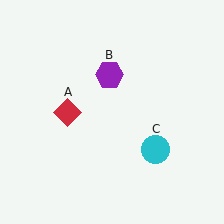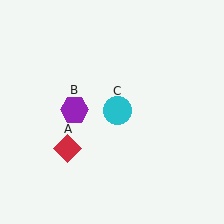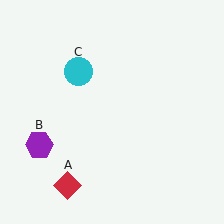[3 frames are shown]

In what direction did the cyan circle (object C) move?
The cyan circle (object C) moved up and to the left.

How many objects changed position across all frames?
3 objects changed position: red diamond (object A), purple hexagon (object B), cyan circle (object C).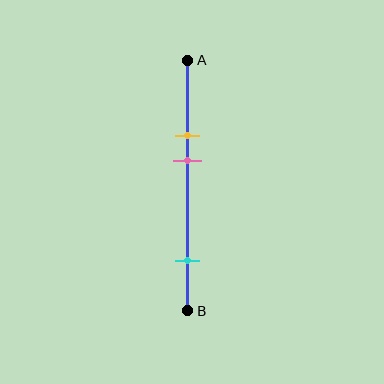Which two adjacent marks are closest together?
The yellow and pink marks are the closest adjacent pair.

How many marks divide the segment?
There are 3 marks dividing the segment.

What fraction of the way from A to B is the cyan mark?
The cyan mark is approximately 80% (0.8) of the way from A to B.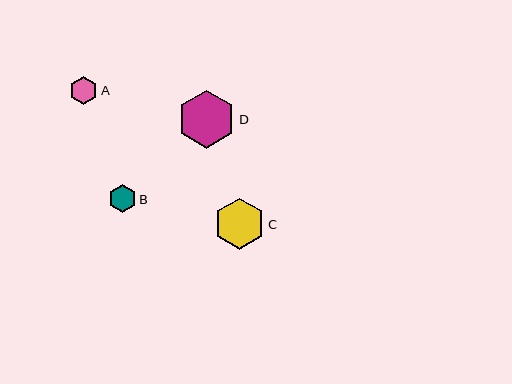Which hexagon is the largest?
Hexagon D is the largest with a size of approximately 58 pixels.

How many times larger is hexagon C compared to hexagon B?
Hexagon C is approximately 1.8 times the size of hexagon B.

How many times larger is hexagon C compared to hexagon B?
Hexagon C is approximately 1.8 times the size of hexagon B.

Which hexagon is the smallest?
Hexagon B is the smallest with a size of approximately 28 pixels.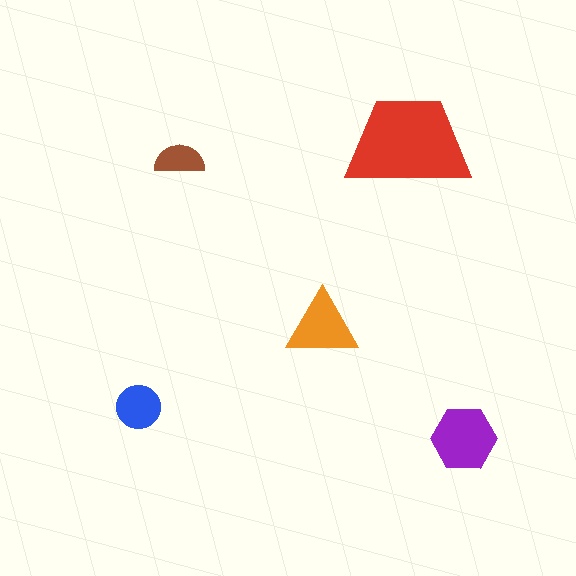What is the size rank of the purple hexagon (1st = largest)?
2nd.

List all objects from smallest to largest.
The brown semicircle, the blue circle, the orange triangle, the purple hexagon, the red trapezoid.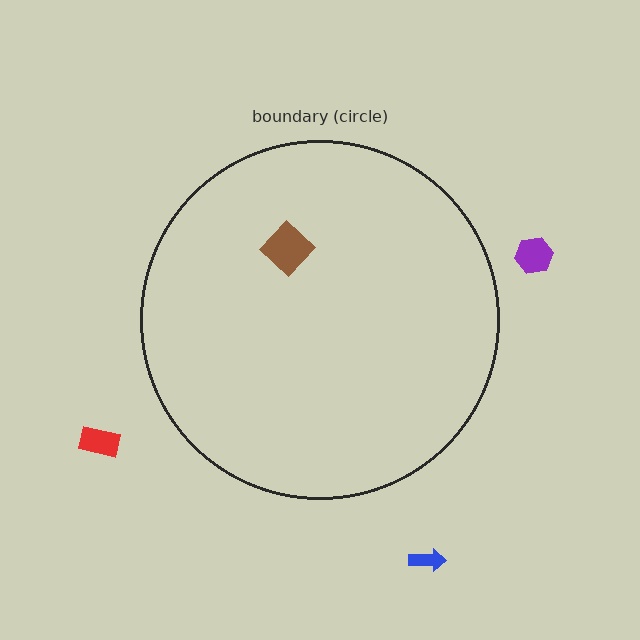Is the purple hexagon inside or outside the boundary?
Outside.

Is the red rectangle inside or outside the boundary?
Outside.